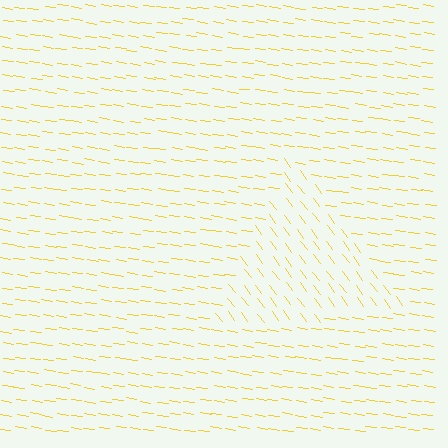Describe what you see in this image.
The image is filled with small yellow line segments. A triangle region in the image has lines oriented differently from the surrounding lines, creating a visible texture boundary.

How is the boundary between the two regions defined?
The boundary is defined purely by a change in line orientation (approximately 45 degrees difference). All lines are the same color and thickness.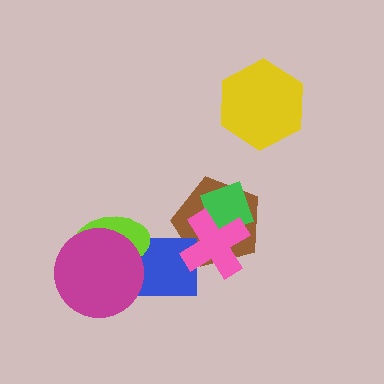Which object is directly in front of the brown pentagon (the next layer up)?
The green diamond is directly in front of the brown pentagon.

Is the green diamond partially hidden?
Yes, it is partially covered by another shape.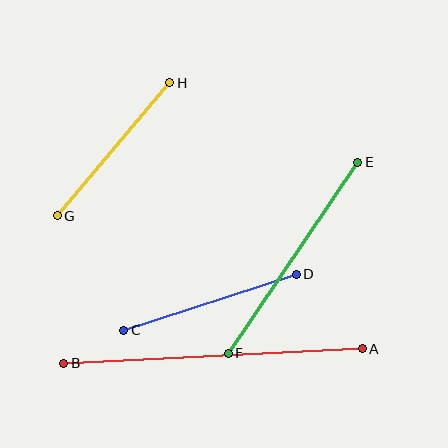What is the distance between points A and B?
The distance is approximately 299 pixels.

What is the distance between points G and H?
The distance is approximately 174 pixels.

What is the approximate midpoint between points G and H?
The midpoint is at approximately (114, 149) pixels.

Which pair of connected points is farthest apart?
Points A and B are farthest apart.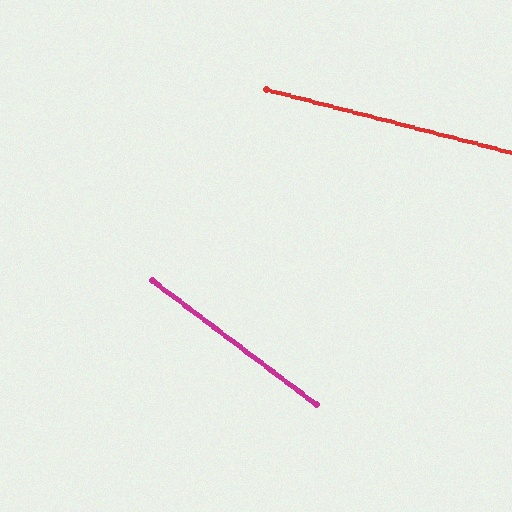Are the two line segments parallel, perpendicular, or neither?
Neither parallel nor perpendicular — they differ by about 23°.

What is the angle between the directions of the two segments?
Approximately 23 degrees.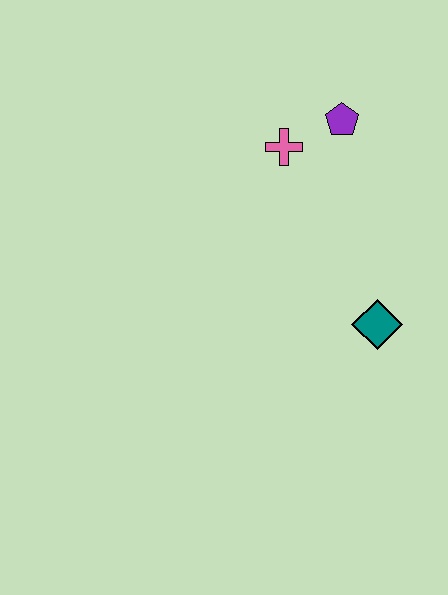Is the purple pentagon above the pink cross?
Yes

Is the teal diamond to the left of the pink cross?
No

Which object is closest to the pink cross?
The purple pentagon is closest to the pink cross.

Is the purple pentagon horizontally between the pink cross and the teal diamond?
Yes